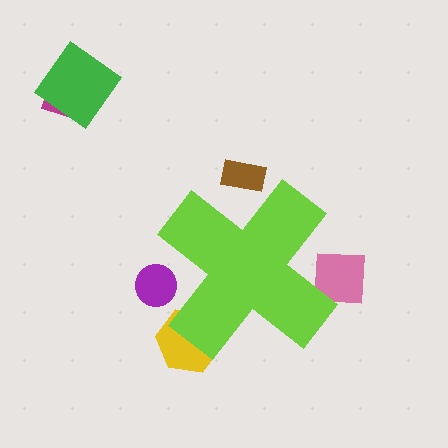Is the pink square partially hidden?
Yes, the pink square is partially hidden behind the lime cross.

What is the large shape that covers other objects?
A lime cross.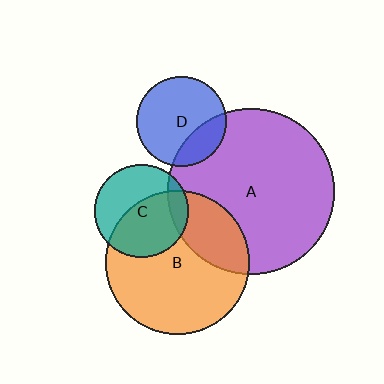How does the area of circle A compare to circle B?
Approximately 1.3 times.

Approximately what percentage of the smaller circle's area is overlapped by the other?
Approximately 55%.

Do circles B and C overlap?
Yes.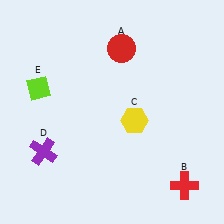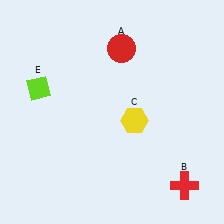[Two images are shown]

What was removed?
The purple cross (D) was removed in Image 2.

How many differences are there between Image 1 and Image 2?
There is 1 difference between the two images.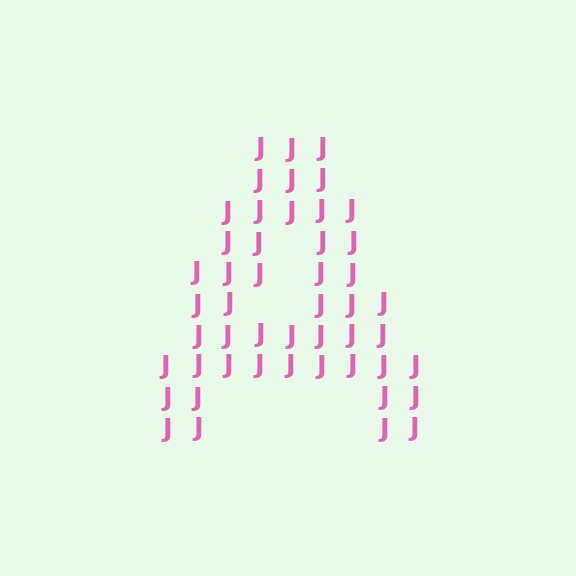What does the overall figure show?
The overall figure shows the letter A.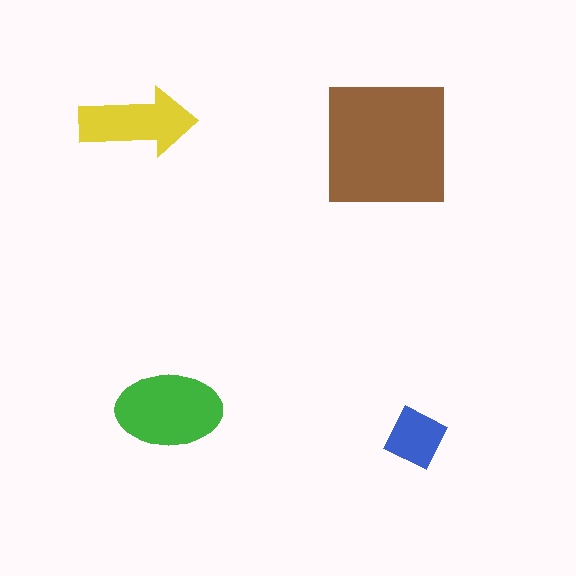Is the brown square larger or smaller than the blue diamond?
Larger.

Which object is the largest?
The brown square.